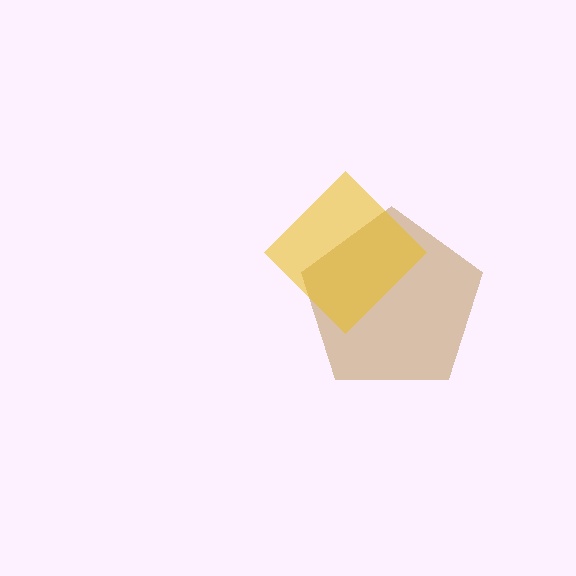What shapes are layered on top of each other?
The layered shapes are: a brown pentagon, a yellow diamond.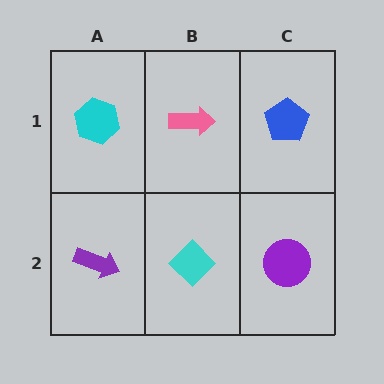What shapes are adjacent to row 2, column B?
A pink arrow (row 1, column B), a purple arrow (row 2, column A), a purple circle (row 2, column C).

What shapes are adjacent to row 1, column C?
A purple circle (row 2, column C), a pink arrow (row 1, column B).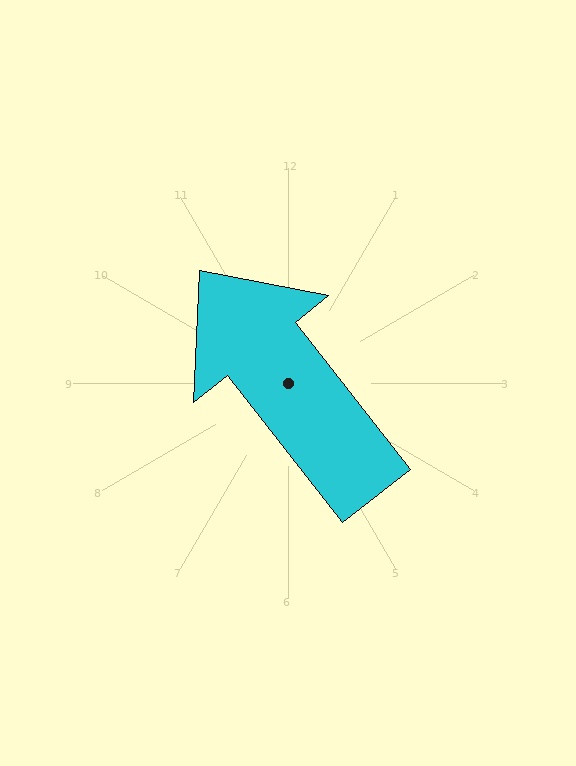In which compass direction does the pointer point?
Northwest.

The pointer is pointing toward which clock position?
Roughly 11 o'clock.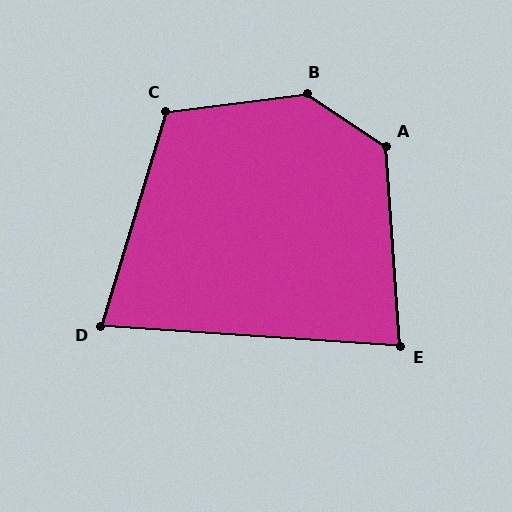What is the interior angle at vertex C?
Approximately 114 degrees (obtuse).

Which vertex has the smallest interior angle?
D, at approximately 77 degrees.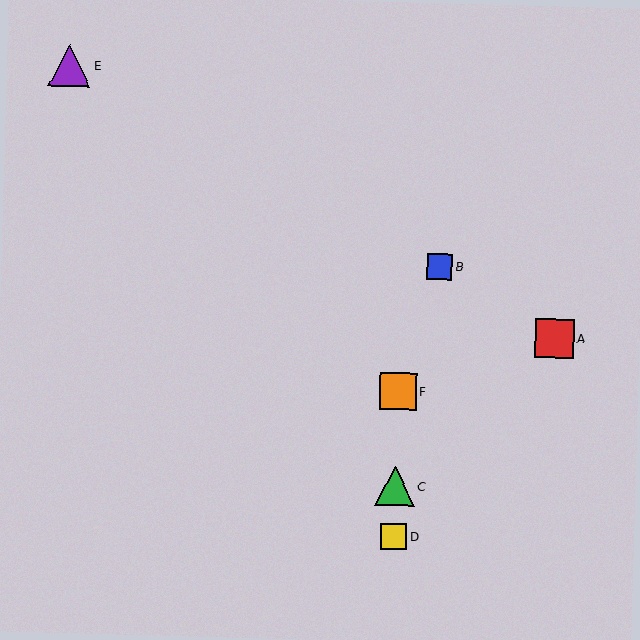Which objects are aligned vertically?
Objects C, D, F are aligned vertically.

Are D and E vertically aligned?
No, D is at x≈394 and E is at x≈70.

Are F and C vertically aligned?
Yes, both are at x≈398.